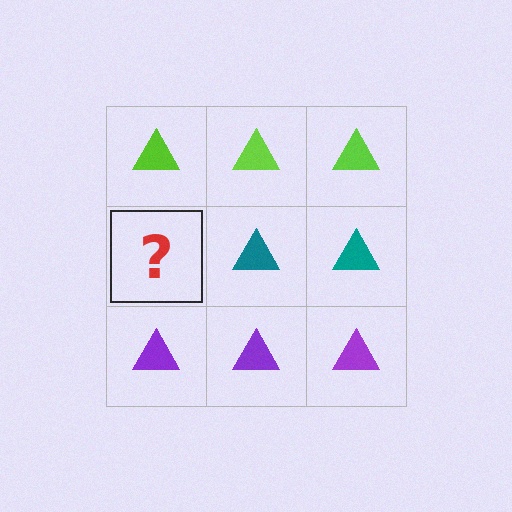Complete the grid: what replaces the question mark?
The question mark should be replaced with a teal triangle.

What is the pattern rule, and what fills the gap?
The rule is that each row has a consistent color. The gap should be filled with a teal triangle.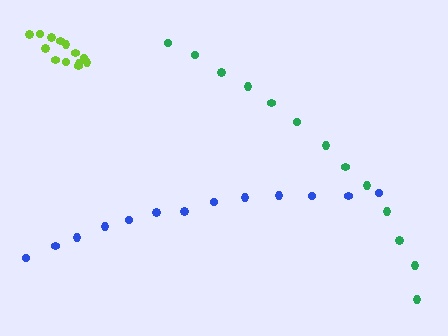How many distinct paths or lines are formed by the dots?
There are 3 distinct paths.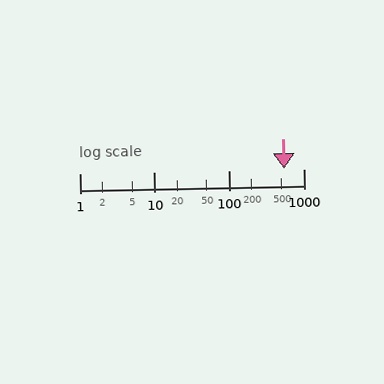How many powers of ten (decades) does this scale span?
The scale spans 3 decades, from 1 to 1000.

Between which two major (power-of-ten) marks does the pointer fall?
The pointer is between 100 and 1000.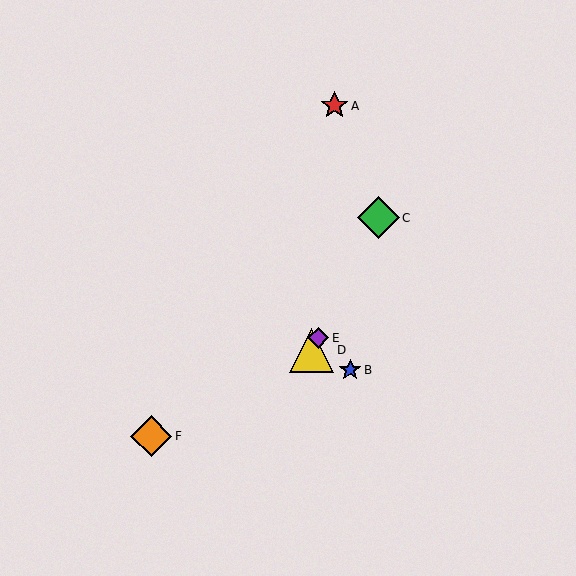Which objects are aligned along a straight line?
Objects C, D, E are aligned along a straight line.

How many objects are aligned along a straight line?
3 objects (C, D, E) are aligned along a straight line.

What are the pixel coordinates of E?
Object E is at (318, 338).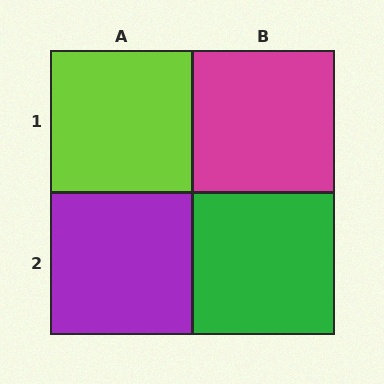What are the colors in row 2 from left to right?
Purple, green.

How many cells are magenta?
1 cell is magenta.